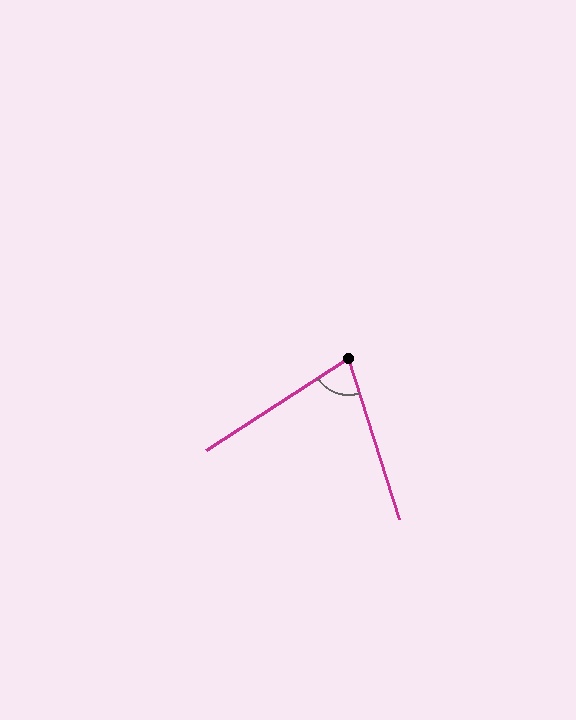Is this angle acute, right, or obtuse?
It is acute.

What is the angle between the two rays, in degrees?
Approximately 75 degrees.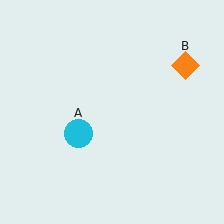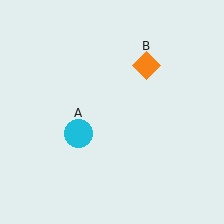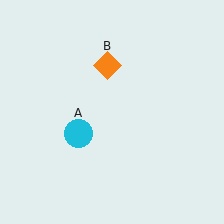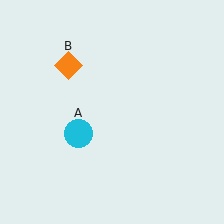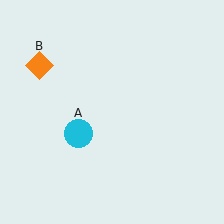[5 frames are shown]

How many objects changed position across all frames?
1 object changed position: orange diamond (object B).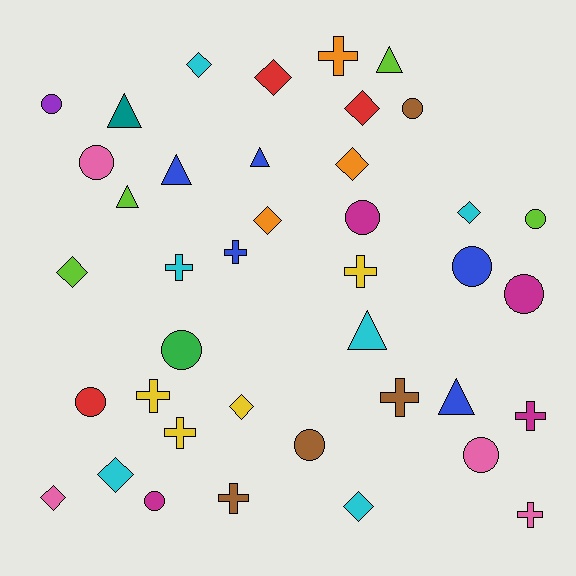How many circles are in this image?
There are 12 circles.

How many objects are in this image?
There are 40 objects.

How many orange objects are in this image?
There are 3 orange objects.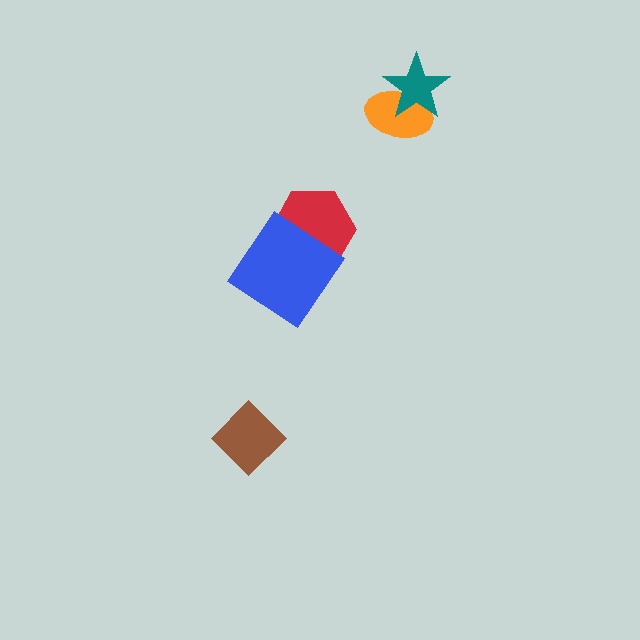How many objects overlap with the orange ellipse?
1 object overlaps with the orange ellipse.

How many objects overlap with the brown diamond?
0 objects overlap with the brown diamond.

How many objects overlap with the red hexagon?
1 object overlaps with the red hexagon.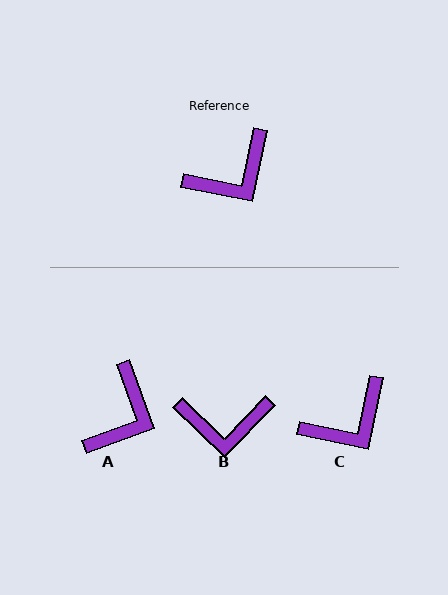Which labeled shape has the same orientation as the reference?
C.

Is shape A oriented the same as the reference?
No, it is off by about 31 degrees.